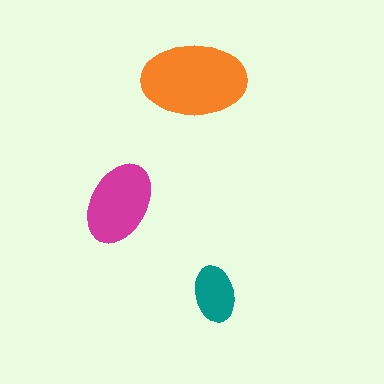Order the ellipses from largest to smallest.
the orange one, the magenta one, the teal one.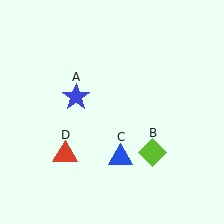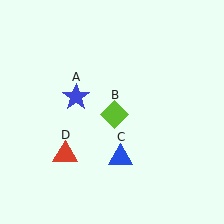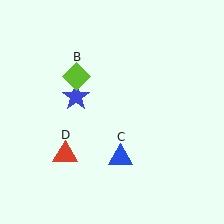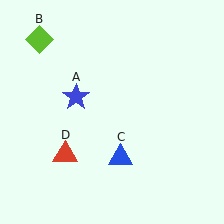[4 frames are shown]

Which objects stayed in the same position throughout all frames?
Blue star (object A) and blue triangle (object C) and red triangle (object D) remained stationary.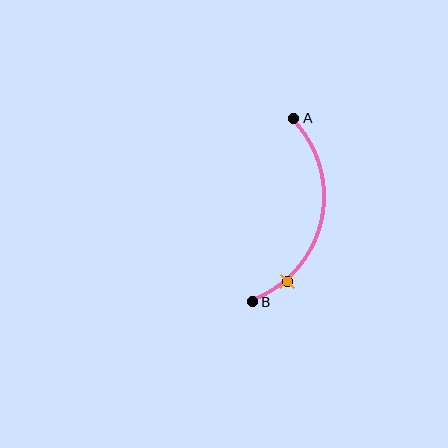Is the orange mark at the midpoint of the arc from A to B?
No. The orange mark lies on the arc but is closer to endpoint B. The arc midpoint would be at the point on the curve equidistant along the arc from both A and B.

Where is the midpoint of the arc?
The arc midpoint is the point on the curve farthest from the straight line joining A and B. It sits to the right of that line.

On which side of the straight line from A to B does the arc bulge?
The arc bulges to the right of the straight line connecting A and B.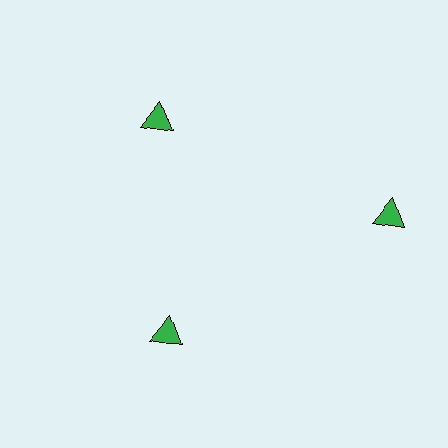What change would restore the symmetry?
The symmetry would be restored by moving it inward, back onto the ring so that all 3 triangles sit at equal angles and equal distance from the center.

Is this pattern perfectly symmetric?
No. The 3 green triangles are arranged in a ring, but one element near the 3 o'clock position is pushed outward from the center, breaking the 3-fold rotational symmetry.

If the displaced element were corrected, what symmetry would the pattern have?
It would have 3-fold rotational symmetry — the pattern would map onto itself every 120 degrees.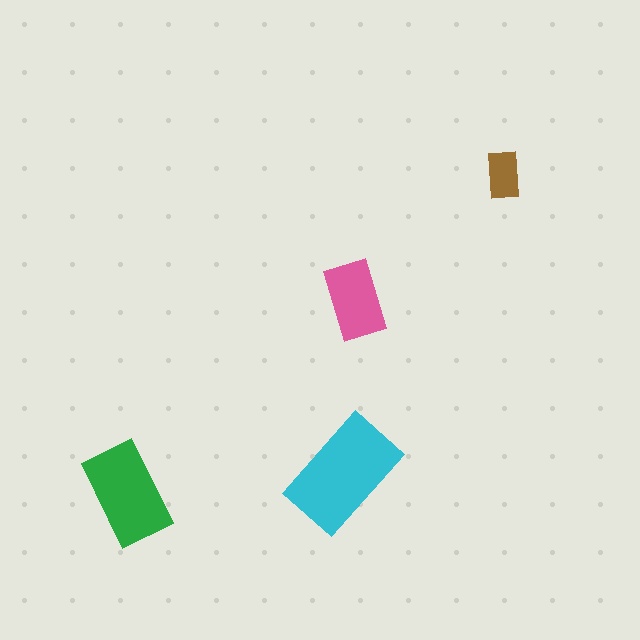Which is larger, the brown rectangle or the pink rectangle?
The pink one.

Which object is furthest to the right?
The brown rectangle is rightmost.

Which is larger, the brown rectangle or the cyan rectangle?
The cyan one.